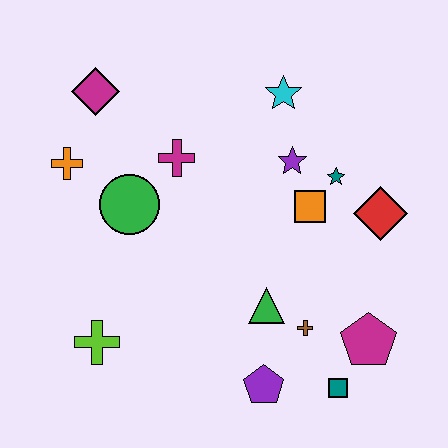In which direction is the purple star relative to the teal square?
The purple star is above the teal square.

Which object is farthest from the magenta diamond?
The teal square is farthest from the magenta diamond.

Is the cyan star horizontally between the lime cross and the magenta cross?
No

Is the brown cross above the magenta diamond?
No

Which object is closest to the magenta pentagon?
The teal square is closest to the magenta pentagon.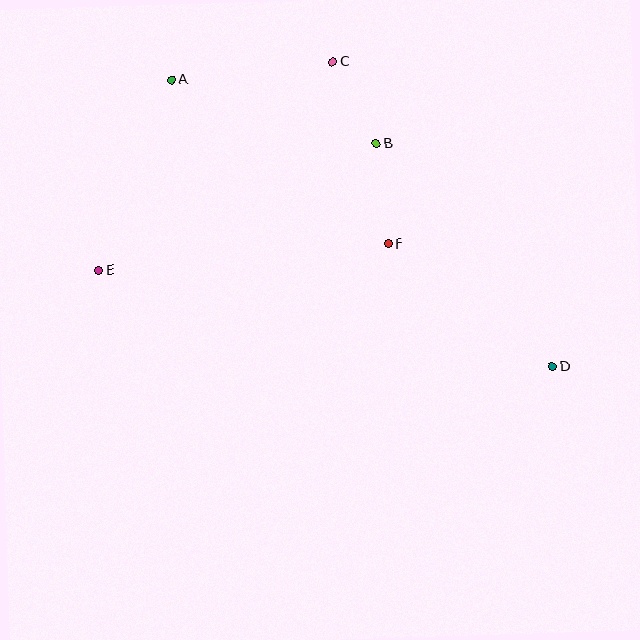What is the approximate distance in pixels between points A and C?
The distance between A and C is approximately 162 pixels.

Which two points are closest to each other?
Points B and C are closest to each other.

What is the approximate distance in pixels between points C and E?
The distance between C and E is approximately 313 pixels.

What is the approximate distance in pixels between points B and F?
The distance between B and F is approximately 101 pixels.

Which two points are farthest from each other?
Points A and D are farthest from each other.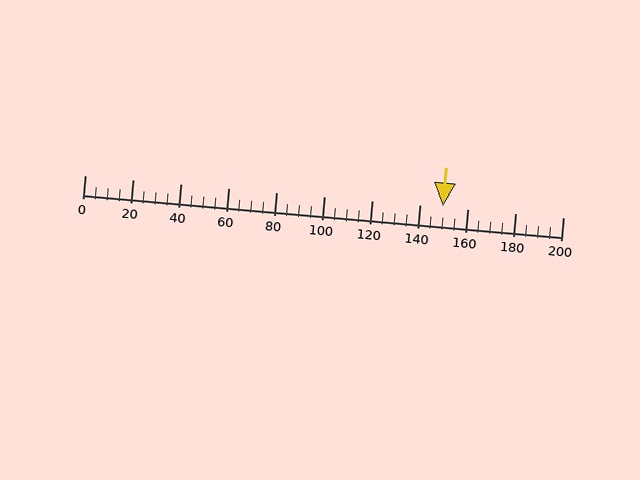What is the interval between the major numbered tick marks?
The major tick marks are spaced 20 units apart.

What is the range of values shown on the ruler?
The ruler shows values from 0 to 200.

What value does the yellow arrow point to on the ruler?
The yellow arrow points to approximately 150.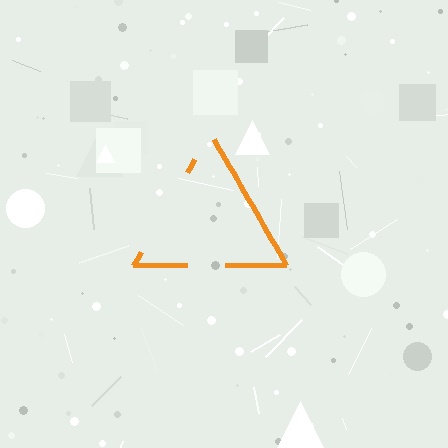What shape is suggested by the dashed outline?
The dashed outline suggests a triangle.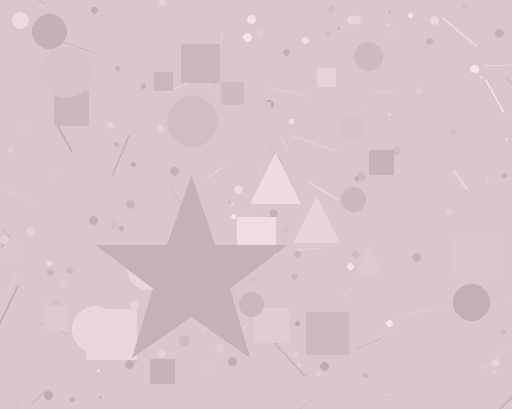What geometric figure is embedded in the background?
A star is embedded in the background.